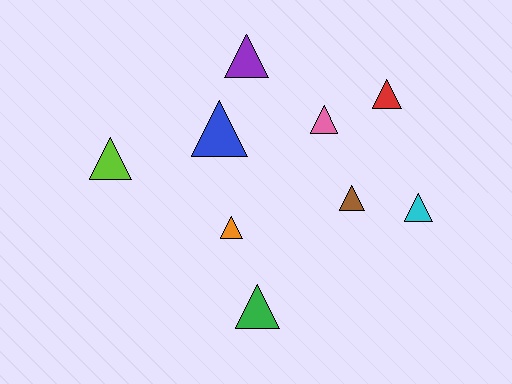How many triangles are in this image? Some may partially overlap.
There are 9 triangles.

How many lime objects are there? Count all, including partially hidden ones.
There is 1 lime object.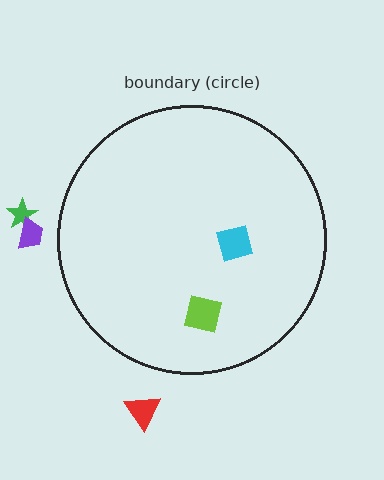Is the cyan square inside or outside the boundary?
Inside.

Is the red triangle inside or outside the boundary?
Outside.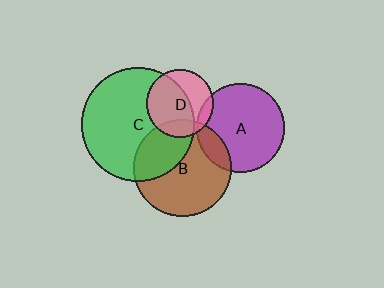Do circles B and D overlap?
Yes.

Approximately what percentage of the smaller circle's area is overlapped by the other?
Approximately 20%.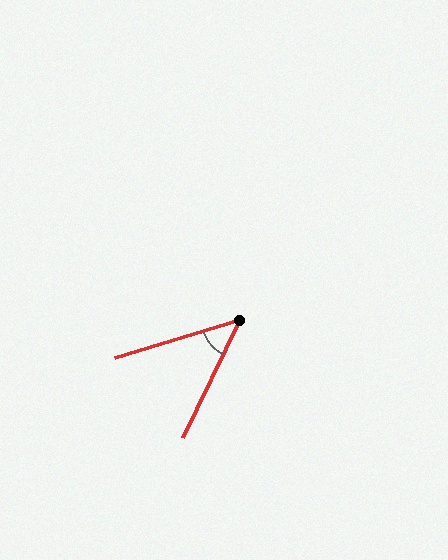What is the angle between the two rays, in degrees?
Approximately 47 degrees.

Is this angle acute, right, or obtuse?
It is acute.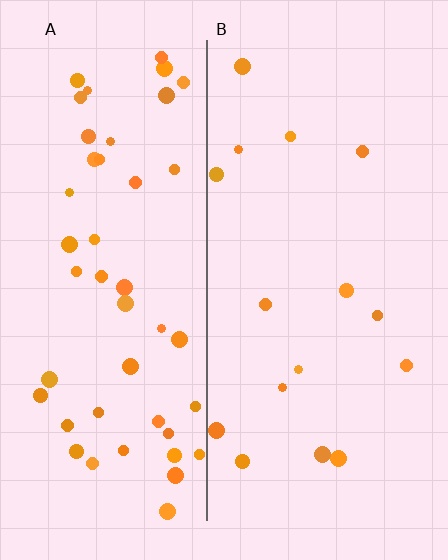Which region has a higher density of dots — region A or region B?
A (the left).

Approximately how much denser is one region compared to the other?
Approximately 3.0× — region A over region B.